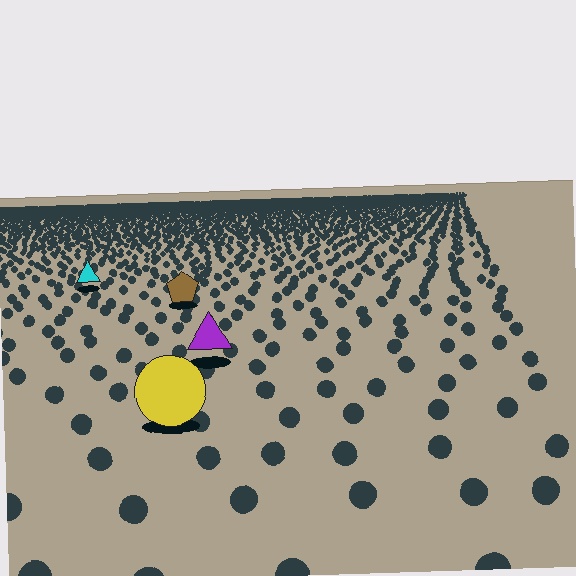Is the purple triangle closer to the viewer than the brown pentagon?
Yes. The purple triangle is closer — you can tell from the texture gradient: the ground texture is coarser near it.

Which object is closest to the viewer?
The yellow circle is closest. The texture marks near it are larger and more spread out.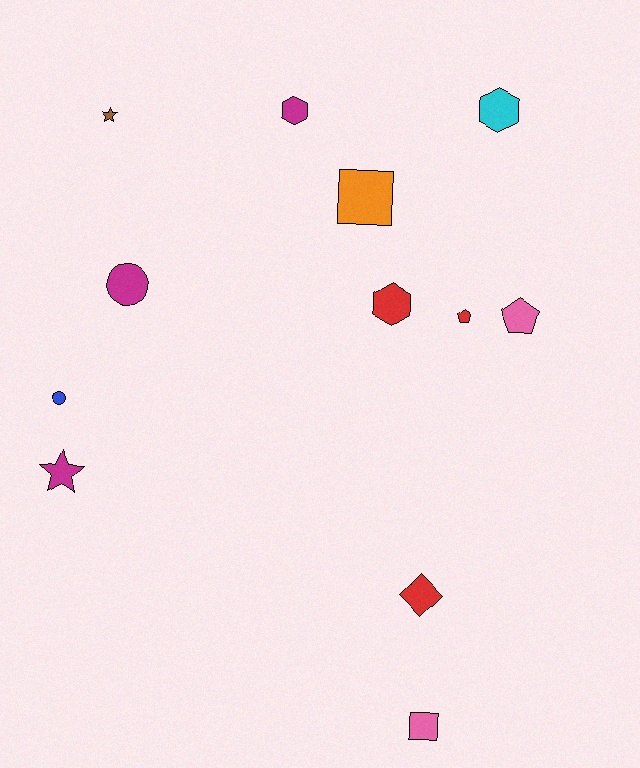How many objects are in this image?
There are 12 objects.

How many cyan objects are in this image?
There is 1 cyan object.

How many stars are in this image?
There are 2 stars.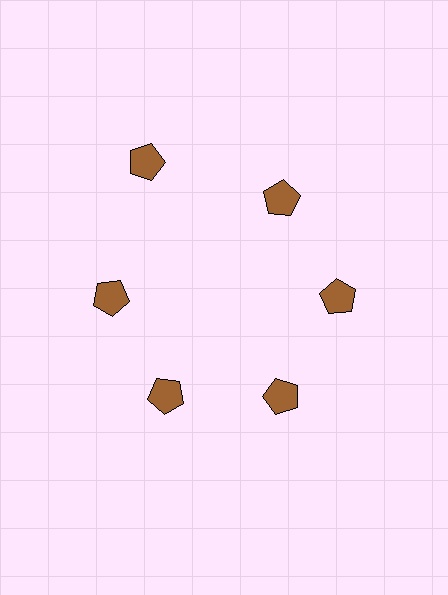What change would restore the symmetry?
The symmetry would be restored by moving it inward, back onto the ring so that all 6 pentagons sit at equal angles and equal distance from the center.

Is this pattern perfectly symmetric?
No. The 6 brown pentagons are arranged in a ring, but one element near the 11 o'clock position is pushed outward from the center, breaking the 6-fold rotational symmetry.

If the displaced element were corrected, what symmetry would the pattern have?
It would have 6-fold rotational symmetry — the pattern would map onto itself every 60 degrees.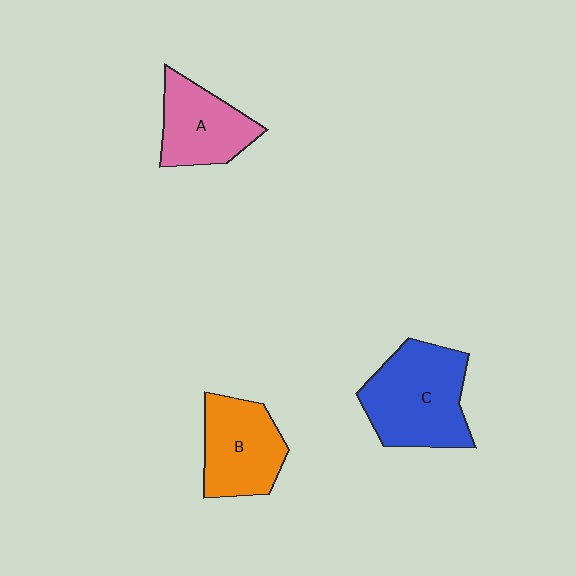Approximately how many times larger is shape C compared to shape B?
Approximately 1.3 times.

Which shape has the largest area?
Shape C (blue).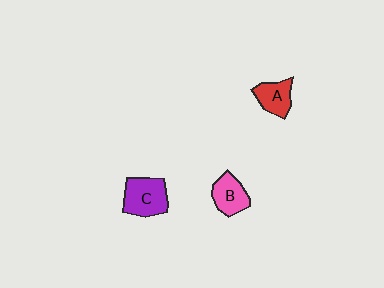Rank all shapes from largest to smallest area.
From largest to smallest: C (purple), B (pink), A (red).